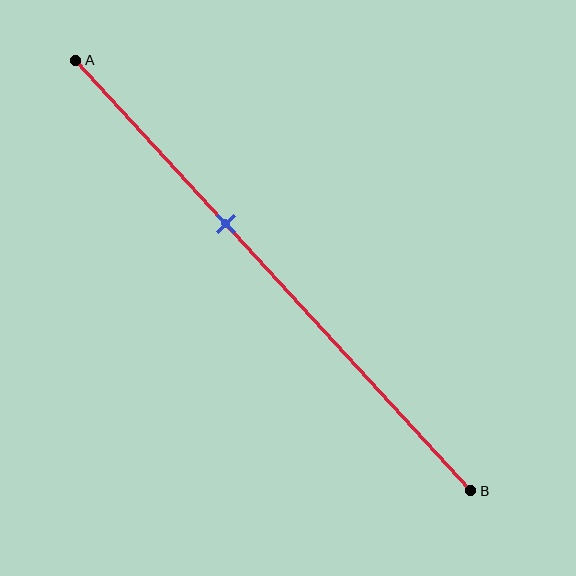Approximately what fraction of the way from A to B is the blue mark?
The blue mark is approximately 40% of the way from A to B.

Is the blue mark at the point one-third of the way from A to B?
No, the mark is at about 40% from A, not at the 33% one-third point.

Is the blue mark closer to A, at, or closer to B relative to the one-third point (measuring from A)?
The blue mark is closer to point B than the one-third point of segment AB.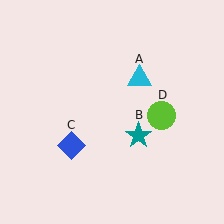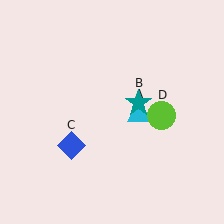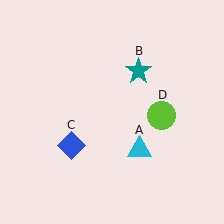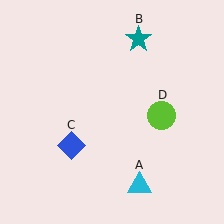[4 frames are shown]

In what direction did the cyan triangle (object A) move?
The cyan triangle (object A) moved down.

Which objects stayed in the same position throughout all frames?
Blue diamond (object C) and lime circle (object D) remained stationary.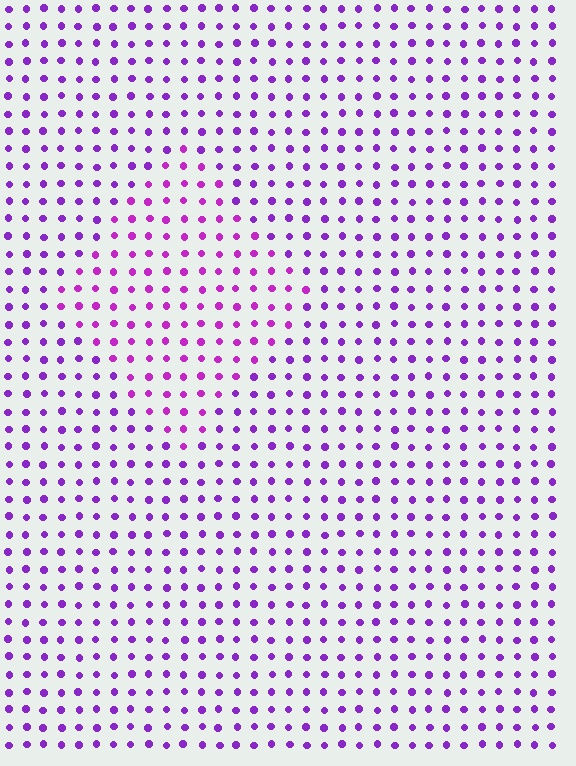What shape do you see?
I see a diamond.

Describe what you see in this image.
The image is filled with small purple elements in a uniform arrangement. A diamond-shaped region is visible where the elements are tinted to a slightly different hue, forming a subtle color boundary.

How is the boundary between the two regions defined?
The boundary is defined purely by a slight shift in hue (about 22 degrees). Spacing, size, and orientation are identical on both sides.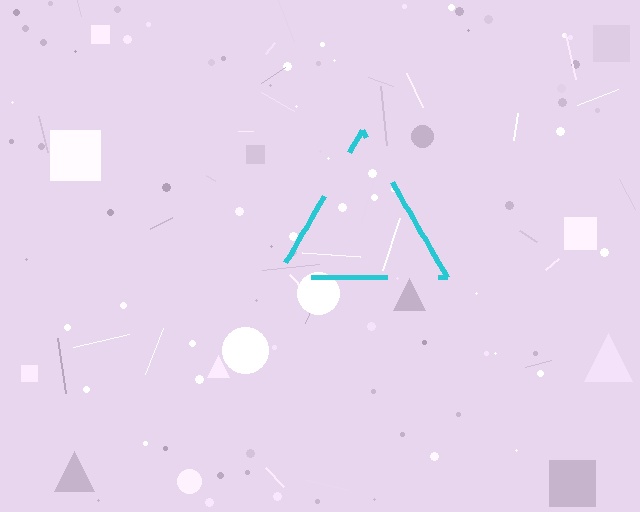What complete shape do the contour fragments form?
The contour fragments form a triangle.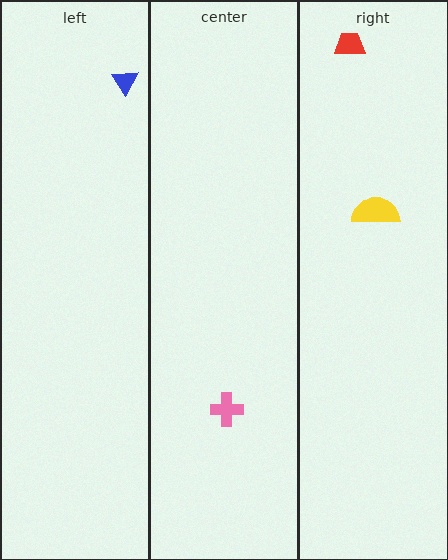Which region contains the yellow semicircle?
The right region.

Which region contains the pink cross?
The center region.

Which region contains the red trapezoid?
The right region.